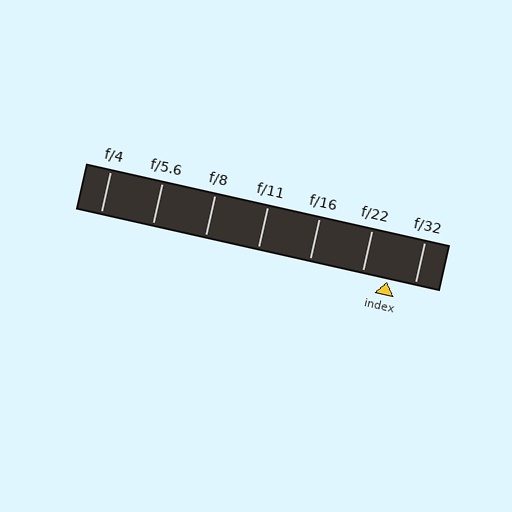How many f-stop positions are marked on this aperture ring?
There are 7 f-stop positions marked.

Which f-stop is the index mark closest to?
The index mark is closest to f/22.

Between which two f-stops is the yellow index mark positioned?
The index mark is between f/22 and f/32.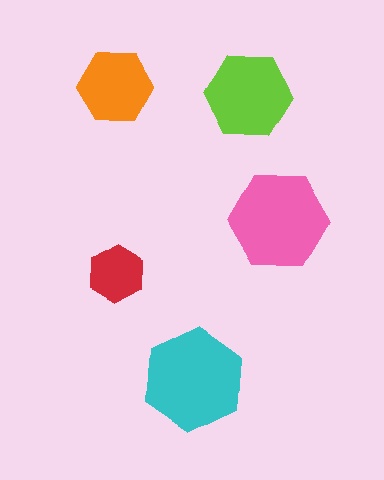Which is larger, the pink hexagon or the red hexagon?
The pink one.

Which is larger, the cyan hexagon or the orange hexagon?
The cyan one.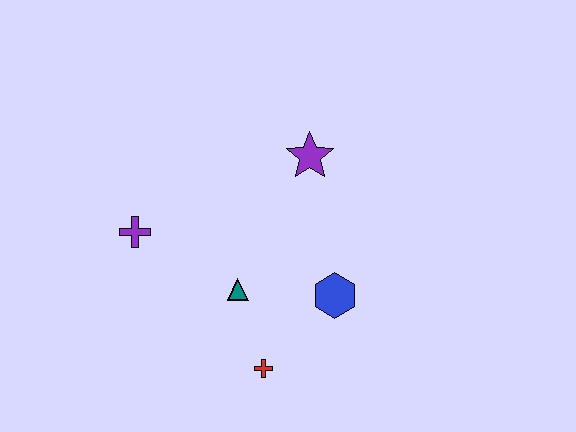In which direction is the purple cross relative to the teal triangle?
The purple cross is to the left of the teal triangle.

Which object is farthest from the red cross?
The purple star is farthest from the red cross.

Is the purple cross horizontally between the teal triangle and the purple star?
No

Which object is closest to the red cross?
The teal triangle is closest to the red cross.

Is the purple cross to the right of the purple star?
No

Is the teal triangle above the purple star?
No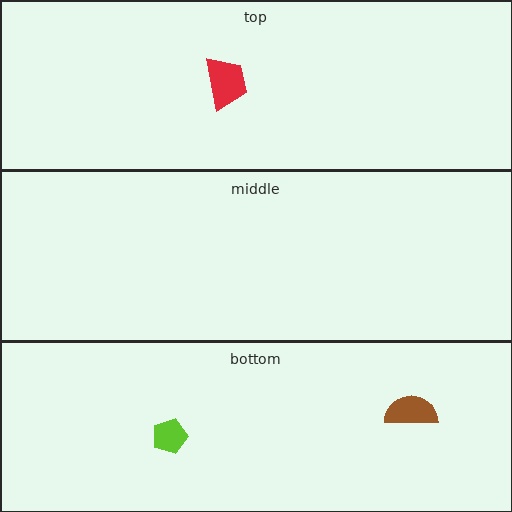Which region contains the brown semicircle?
The bottom region.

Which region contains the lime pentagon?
The bottom region.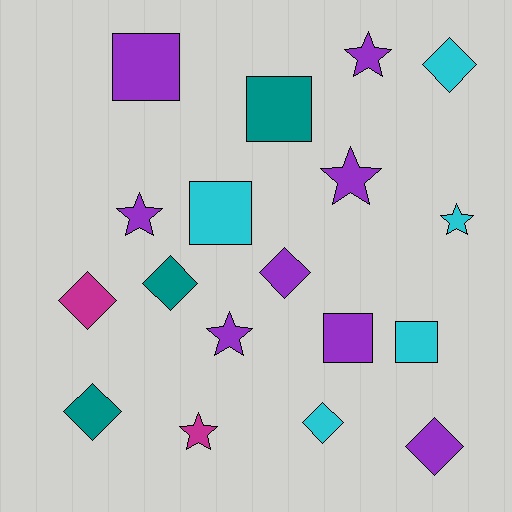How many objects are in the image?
There are 18 objects.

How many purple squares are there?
There are 2 purple squares.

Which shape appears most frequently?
Diamond, with 7 objects.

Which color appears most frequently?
Purple, with 8 objects.